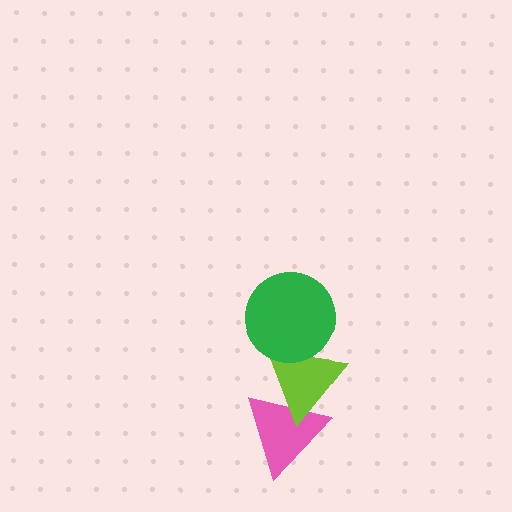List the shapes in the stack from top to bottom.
From top to bottom: the green circle, the lime triangle, the pink triangle.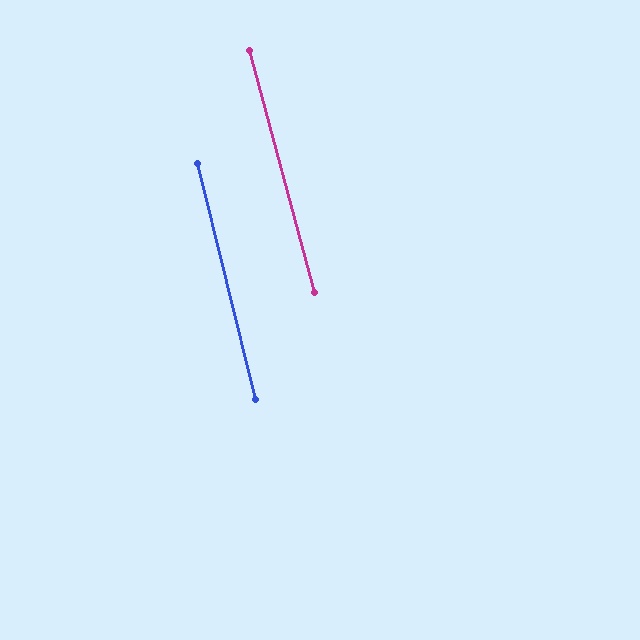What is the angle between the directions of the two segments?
Approximately 1 degree.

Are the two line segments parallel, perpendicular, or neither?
Parallel — their directions differ by only 1.4°.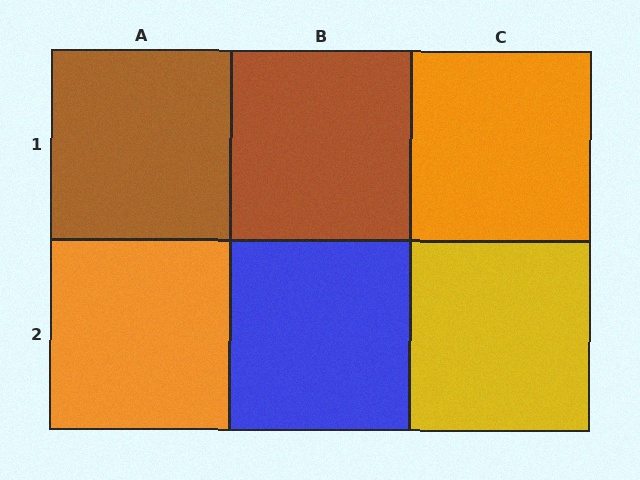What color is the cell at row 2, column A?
Orange.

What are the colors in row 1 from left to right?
Brown, brown, orange.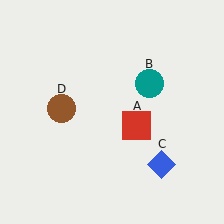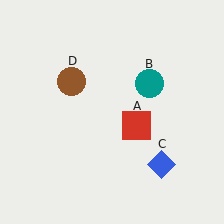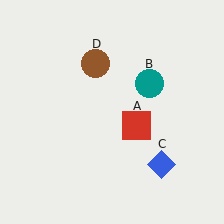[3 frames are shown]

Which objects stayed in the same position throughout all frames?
Red square (object A) and teal circle (object B) and blue diamond (object C) remained stationary.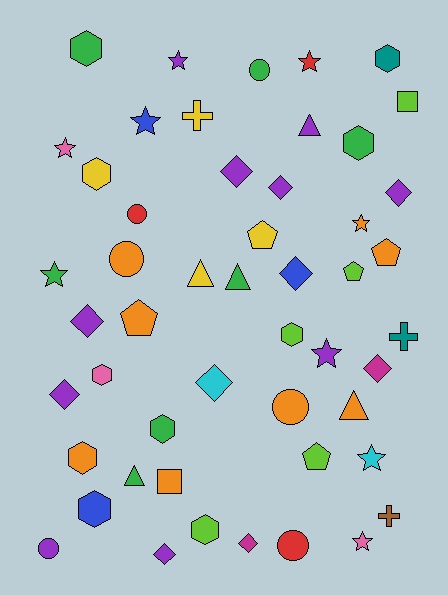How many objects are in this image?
There are 50 objects.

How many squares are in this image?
There are 2 squares.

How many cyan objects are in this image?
There are 2 cyan objects.